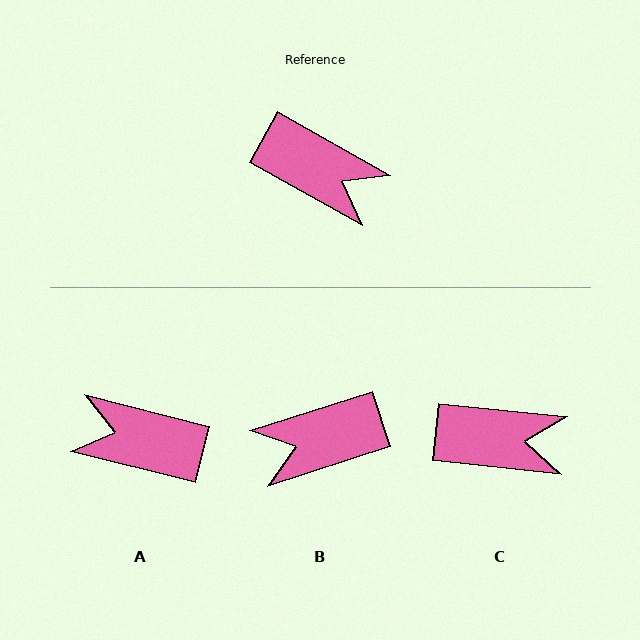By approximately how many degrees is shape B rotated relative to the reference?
Approximately 133 degrees clockwise.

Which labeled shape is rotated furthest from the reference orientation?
A, about 165 degrees away.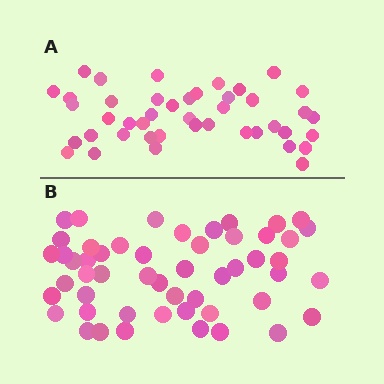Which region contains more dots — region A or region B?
Region B (the bottom region) has more dots.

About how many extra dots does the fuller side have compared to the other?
Region B has roughly 8 or so more dots than region A.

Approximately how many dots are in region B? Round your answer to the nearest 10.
About 50 dots. (The exact count is 52, which rounds to 50.)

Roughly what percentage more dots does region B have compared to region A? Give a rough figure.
About 20% more.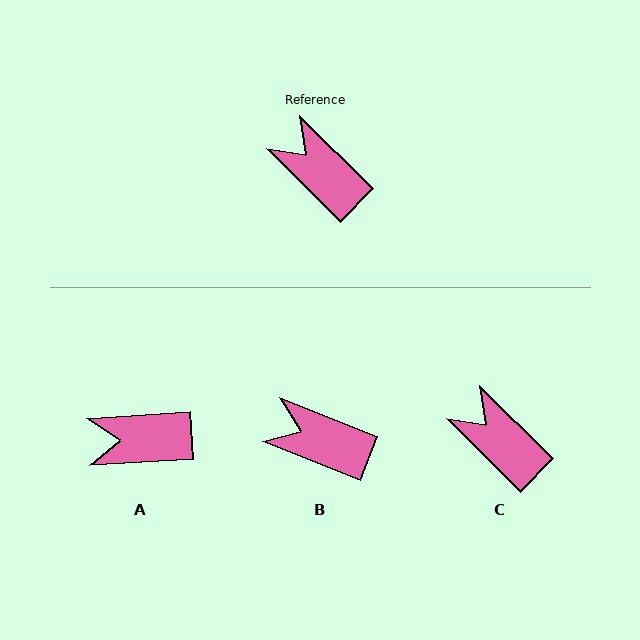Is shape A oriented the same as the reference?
No, it is off by about 48 degrees.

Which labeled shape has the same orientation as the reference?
C.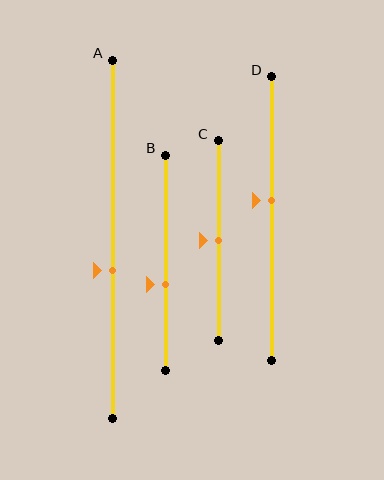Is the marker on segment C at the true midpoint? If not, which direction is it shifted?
Yes, the marker on segment C is at the true midpoint.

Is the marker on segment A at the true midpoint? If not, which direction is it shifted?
No, the marker on segment A is shifted downward by about 9% of the segment length.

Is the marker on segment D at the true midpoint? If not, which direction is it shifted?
No, the marker on segment D is shifted upward by about 6% of the segment length.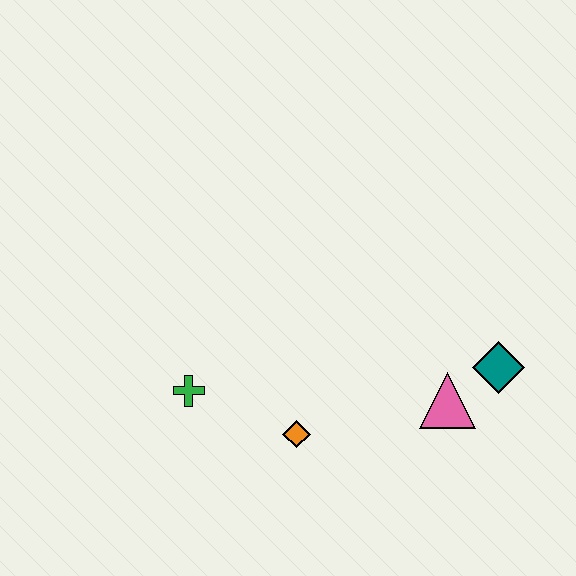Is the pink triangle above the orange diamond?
Yes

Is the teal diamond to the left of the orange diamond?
No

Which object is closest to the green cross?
The orange diamond is closest to the green cross.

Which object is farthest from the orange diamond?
The teal diamond is farthest from the orange diamond.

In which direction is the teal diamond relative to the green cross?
The teal diamond is to the right of the green cross.